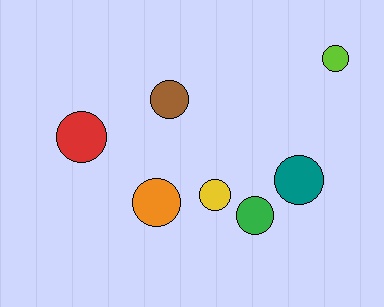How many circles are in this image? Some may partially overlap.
There are 7 circles.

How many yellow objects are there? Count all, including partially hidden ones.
There is 1 yellow object.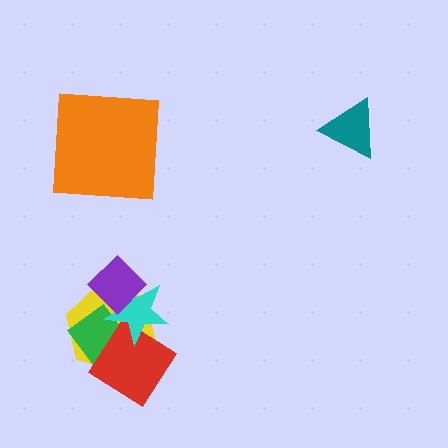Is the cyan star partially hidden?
Yes, it is partially covered by another shape.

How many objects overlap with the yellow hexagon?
4 objects overlap with the yellow hexagon.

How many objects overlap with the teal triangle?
0 objects overlap with the teal triangle.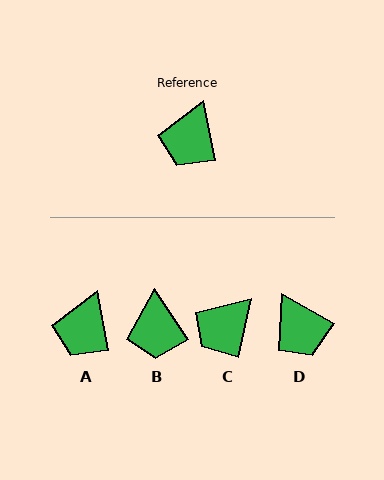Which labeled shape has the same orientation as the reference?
A.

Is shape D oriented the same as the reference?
No, it is off by about 49 degrees.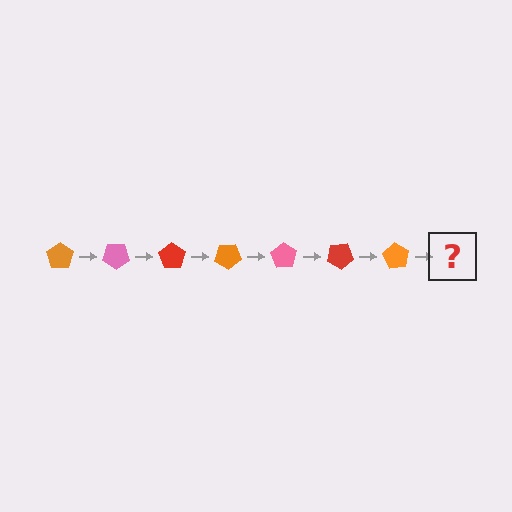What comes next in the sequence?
The next element should be a pink pentagon, rotated 245 degrees from the start.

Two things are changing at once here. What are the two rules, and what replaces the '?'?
The two rules are that it rotates 35 degrees each step and the color cycles through orange, pink, and red. The '?' should be a pink pentagon, rotated 245 degrees from the start.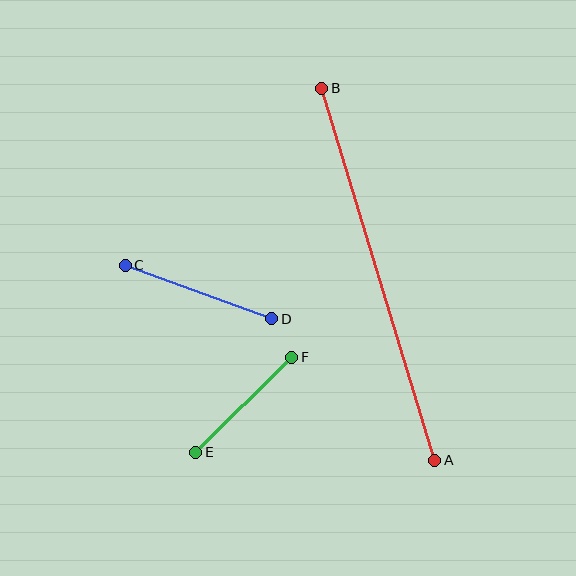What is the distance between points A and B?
The distance is approximately 389 pixels.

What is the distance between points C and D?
The distance is approximately 156 pixels.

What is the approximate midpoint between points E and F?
The midpoint is at approximately (244, 405) pixels.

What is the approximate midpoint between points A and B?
The midpoint is at approximately (378, 274) pixels.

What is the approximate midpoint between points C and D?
The midpoint is at approximately (199, 292) pixels.